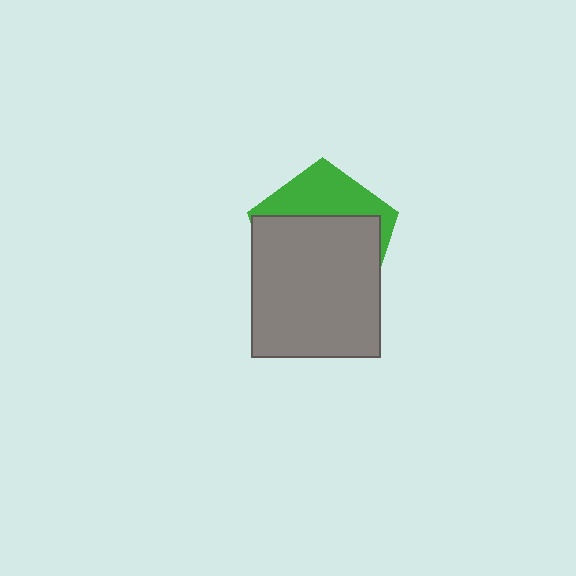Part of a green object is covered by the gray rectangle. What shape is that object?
It is a pentagon.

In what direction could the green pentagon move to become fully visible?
The green pentagon could move up. That would shift it out from behind the gray rectangle entirely.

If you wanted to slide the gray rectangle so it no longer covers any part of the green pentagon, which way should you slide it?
Slide it down — that is the most direct way to separate the two shapes.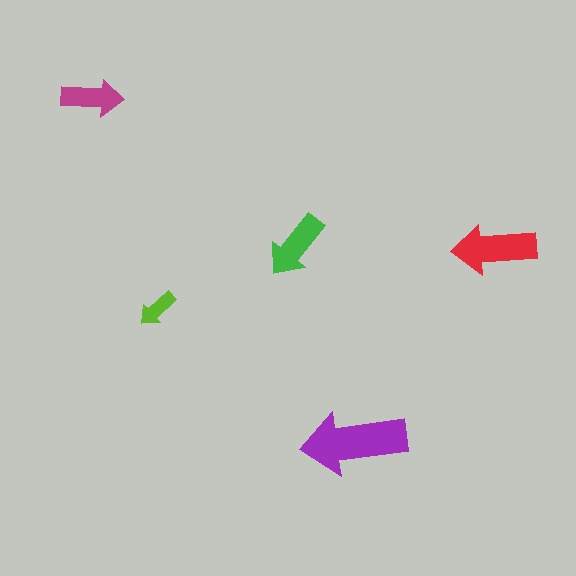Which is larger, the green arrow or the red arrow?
The red one.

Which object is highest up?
The magenta arrow is topmost.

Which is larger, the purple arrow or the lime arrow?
The purple one.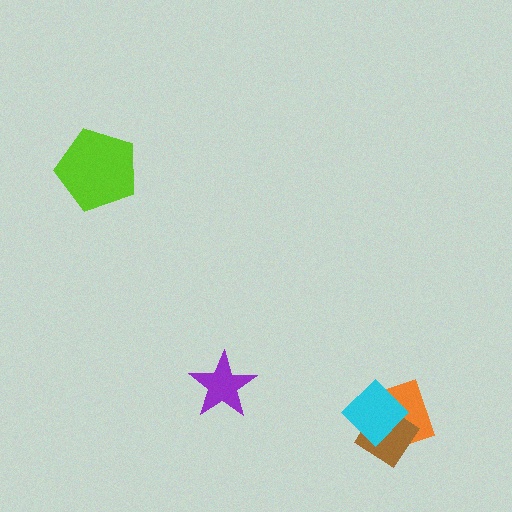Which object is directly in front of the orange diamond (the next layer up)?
The brown diamond is directly in front of the orange diamond.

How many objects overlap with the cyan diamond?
2 objects overlap with the cyan diamond.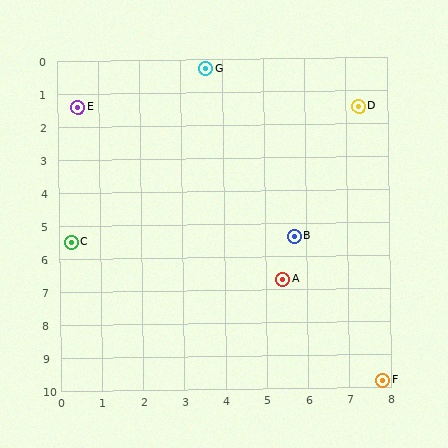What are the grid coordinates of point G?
Point G is at approximately (3.6, 0.3).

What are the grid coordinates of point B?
Point B is at approximately (5.7, 5.4).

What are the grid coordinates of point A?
Point A is at approximately (5.4, 6.7).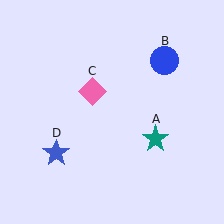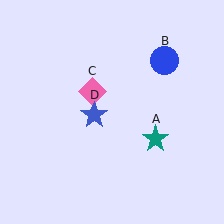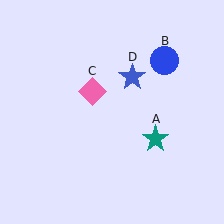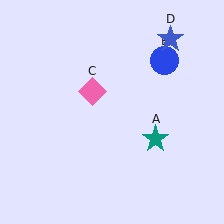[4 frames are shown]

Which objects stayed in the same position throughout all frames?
Teal star (object A) and blue circle (object B) and pink diamond (object C) remained stationary.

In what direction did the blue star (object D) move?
The blue star (object D) moved up and to the right.